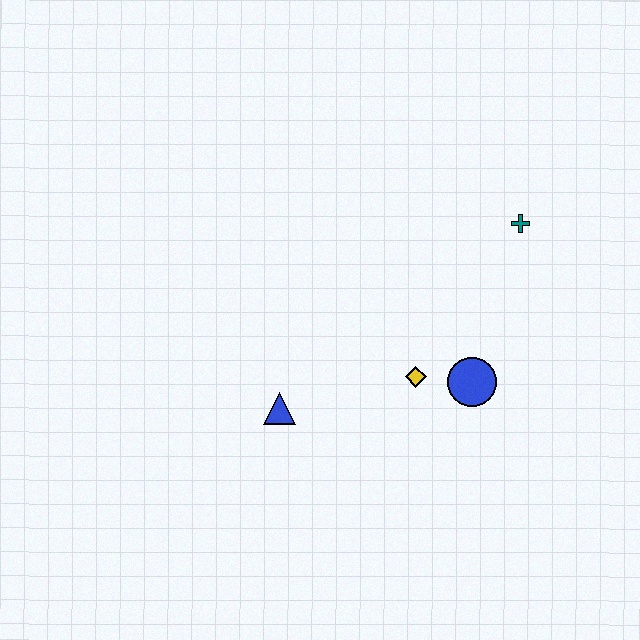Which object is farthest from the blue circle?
The blue triangle is farthest from the blue circle.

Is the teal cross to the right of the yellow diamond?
Yes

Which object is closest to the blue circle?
The yellow diamond is closest to the blue circle.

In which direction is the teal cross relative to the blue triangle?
The teal cross is to the right of the blue triangle.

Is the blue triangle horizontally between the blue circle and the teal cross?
No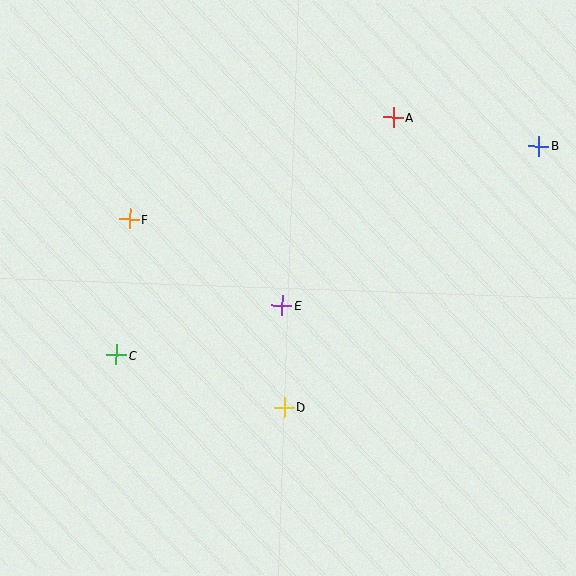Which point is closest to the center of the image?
Point E at (282, 305) is closest to the center.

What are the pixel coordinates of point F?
Point F is at (130, 219).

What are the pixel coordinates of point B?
Point B is at (539, 146).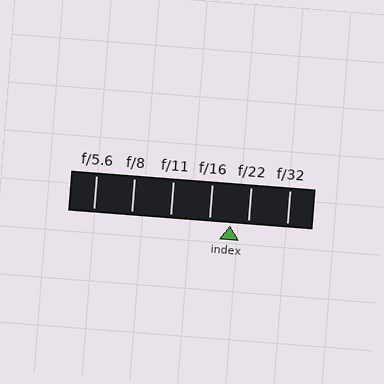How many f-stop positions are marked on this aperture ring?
There are 6 f-stop positions marked.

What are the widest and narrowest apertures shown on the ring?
The widest aperture shown is f/5.6 and the narrowest is f/32.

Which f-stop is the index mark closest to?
The index mark is closest to f/22.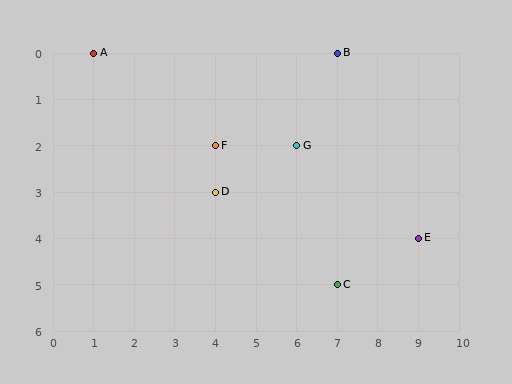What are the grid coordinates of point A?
Point A is at grid coordinates (1, 0).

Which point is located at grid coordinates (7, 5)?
Point C is at (7, 5).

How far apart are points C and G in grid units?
Points C and G are 1 column and 3 rows apart (about 3.2 grid units diagonally).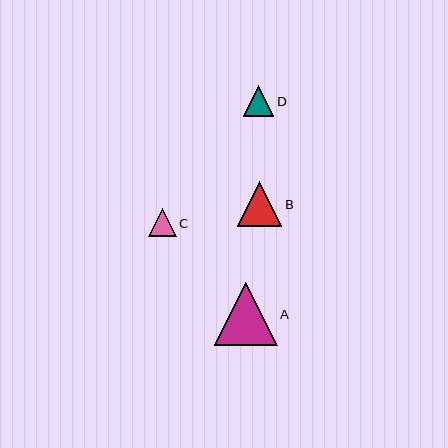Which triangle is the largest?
Triangle A is the largest with a size of approximately 63 pixels.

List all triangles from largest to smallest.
From largest to smallest: A, B, D, C.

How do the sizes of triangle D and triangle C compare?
Triangle D and triangle C are approximately the same size.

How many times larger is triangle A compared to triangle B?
Triangle A is approximately 1.4 times the size of triangle B.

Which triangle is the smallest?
Triangle C is the smallest with a size of approximately 28 pixels.